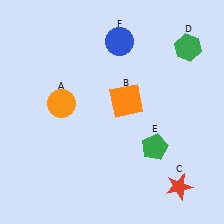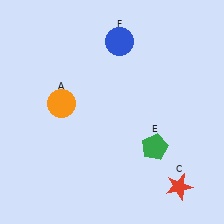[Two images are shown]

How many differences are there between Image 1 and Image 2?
There are 2 differences between the two images.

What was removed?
The green hexagon (D), the orange square (B) were removed in Image 2.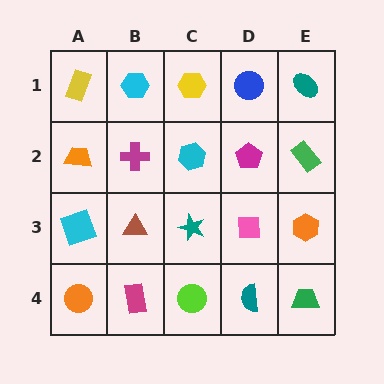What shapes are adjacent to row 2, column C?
A yellow hexagon (row 1, column C), a teal star (row 3, column C), a magenta cross (row 2, column B), a magenta pentagon (row 2, column D).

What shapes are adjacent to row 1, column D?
A magenta pentagon (row 2, column D), a yellow hexagon (row 1, column C), a teal ellipse (row 1, column E).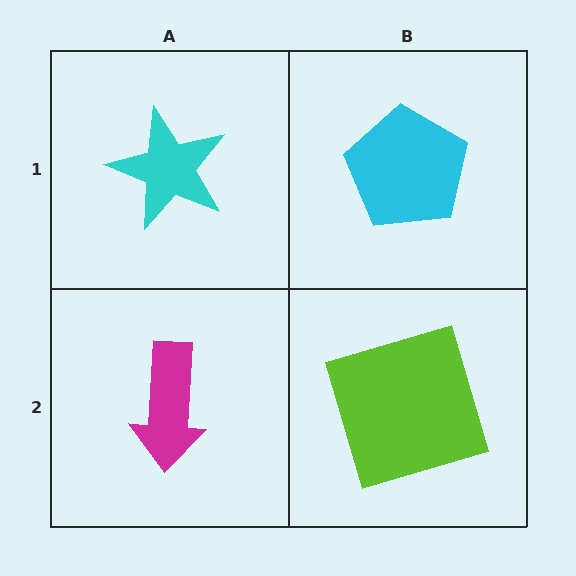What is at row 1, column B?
A cyan pentagon.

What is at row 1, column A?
A cyan star.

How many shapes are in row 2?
2 shapes.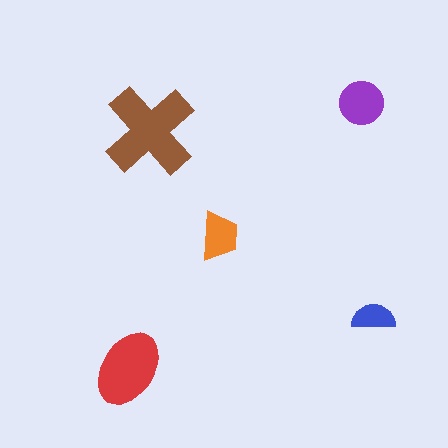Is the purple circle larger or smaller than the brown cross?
Smaller.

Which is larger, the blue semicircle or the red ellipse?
The red ellipse.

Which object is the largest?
The brown cross.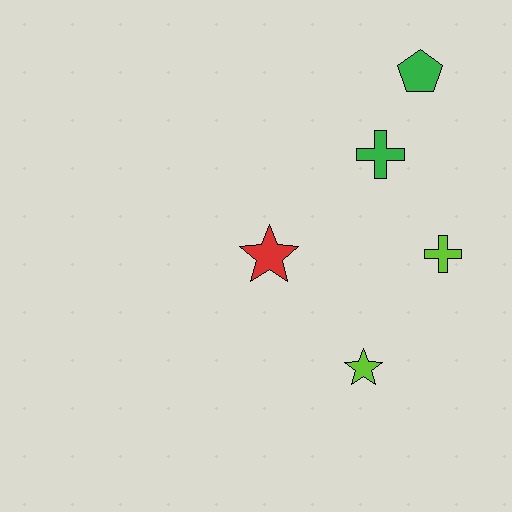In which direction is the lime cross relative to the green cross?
The lime cross is below the green cross.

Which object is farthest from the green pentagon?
The lime star is farthest from the green pentagon.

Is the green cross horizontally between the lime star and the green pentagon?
Yes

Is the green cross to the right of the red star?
Yes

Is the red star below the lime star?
No